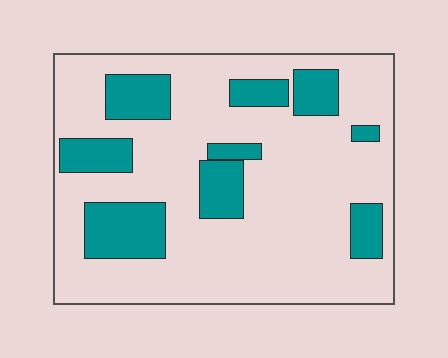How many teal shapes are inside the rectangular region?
9.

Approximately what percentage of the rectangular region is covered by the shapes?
Approximately 25%.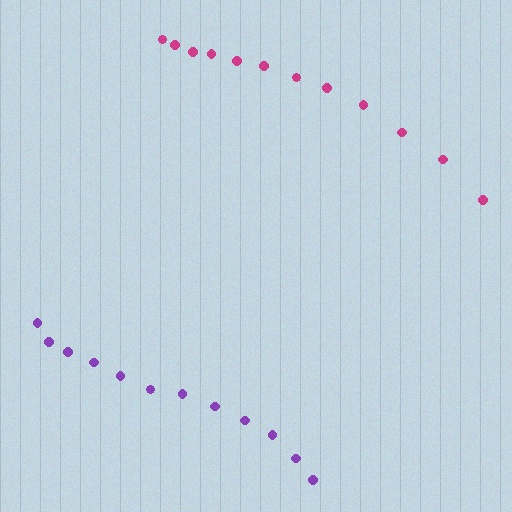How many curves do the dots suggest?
There are 2 distinct paths.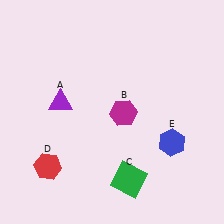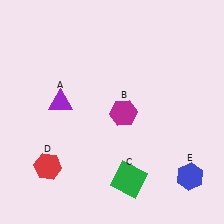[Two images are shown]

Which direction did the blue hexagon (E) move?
The blue hexagon (E) moved down.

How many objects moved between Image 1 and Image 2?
1 object moved between the two images.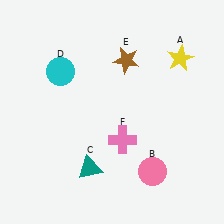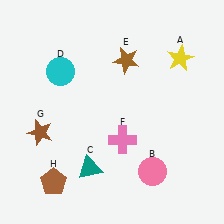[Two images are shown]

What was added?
A brown star (G), a brown pentagon (H) were added in Image 2.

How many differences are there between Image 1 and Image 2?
There are 2 differences between the two images.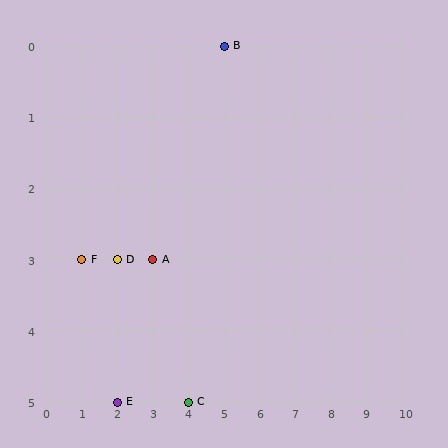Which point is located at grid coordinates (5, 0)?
Point B is at (5, 0).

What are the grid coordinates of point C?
Point C is at grid coordinates (4, 5).